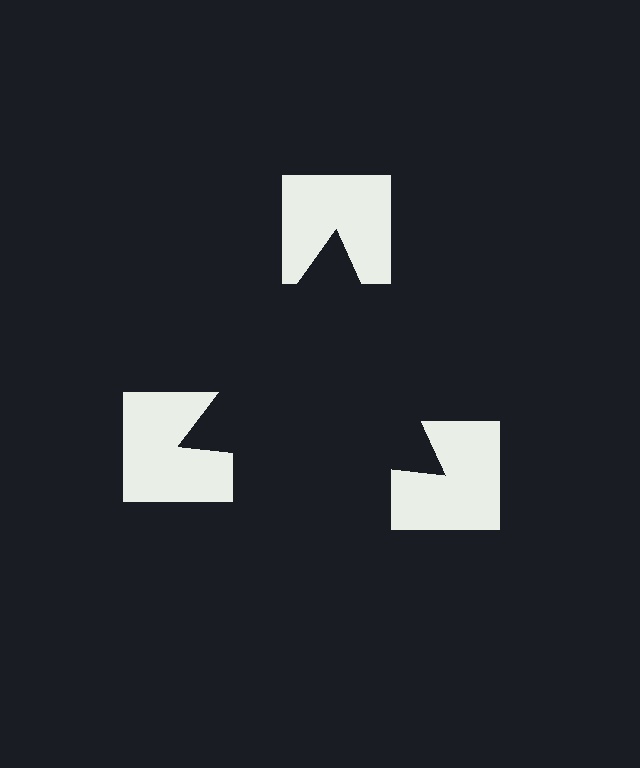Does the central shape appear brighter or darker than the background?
It typically appears slightly darker than the background, even though no actual brightness change is drawn.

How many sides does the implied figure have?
3 sides.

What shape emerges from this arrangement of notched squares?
An illusory triangle — its edges are inferred from the aligned wedge cuts in the notched squares, not physically drawn.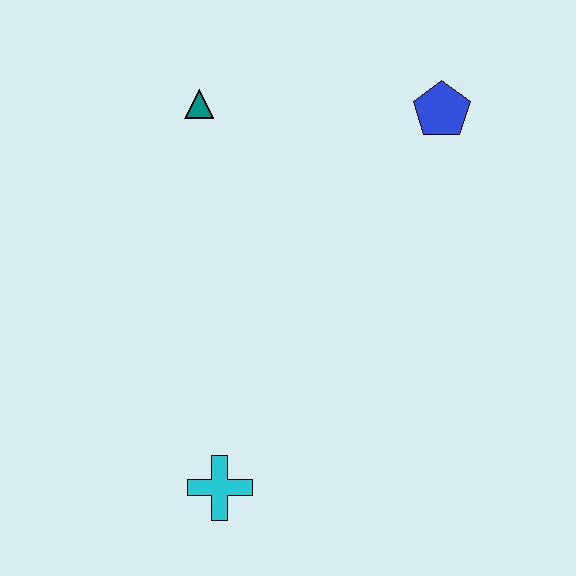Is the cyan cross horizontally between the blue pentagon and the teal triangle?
Yes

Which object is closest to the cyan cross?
The teal triangle is closest to the cyan cross.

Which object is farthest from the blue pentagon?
The cyan cross is farthest from the blue pentagon.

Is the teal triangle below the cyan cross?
No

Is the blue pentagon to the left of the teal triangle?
No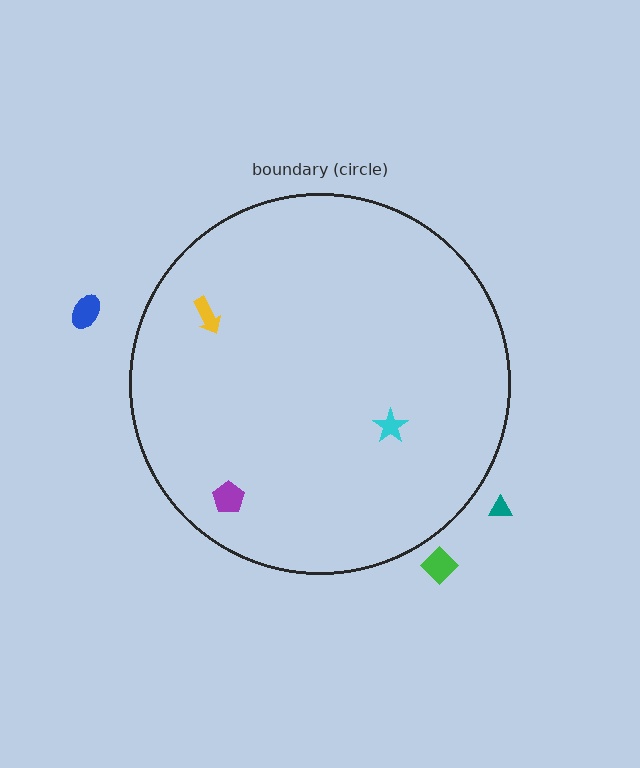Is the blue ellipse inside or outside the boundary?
Outside.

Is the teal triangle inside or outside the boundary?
Outside.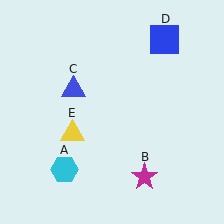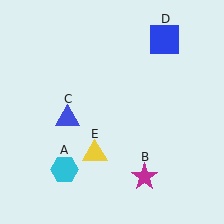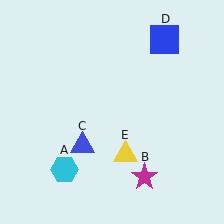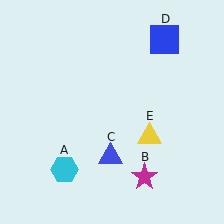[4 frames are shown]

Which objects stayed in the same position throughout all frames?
Cyan hexagon (object A) and magenta star (object B) and blue square (object D) remained stationary.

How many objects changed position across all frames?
2 objects changed position: blue triangle (object C), yellow triangle (object E).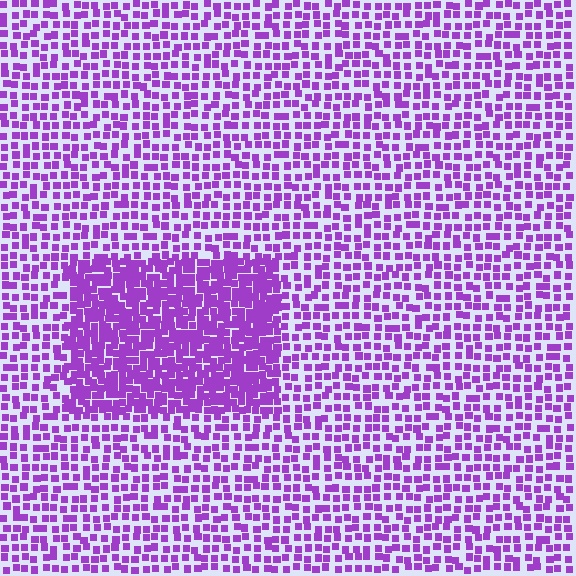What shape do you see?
I see a rectangle.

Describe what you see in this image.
The image contains small purple elements arranged at two different densities. A rectangle-shaped region is visible where the elements are more densely packed than the surrounding area.